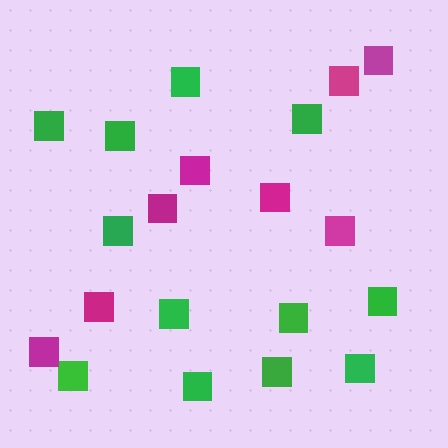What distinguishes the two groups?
There are 2 groups: one group of green squares (12) and one group of magenta squares (8).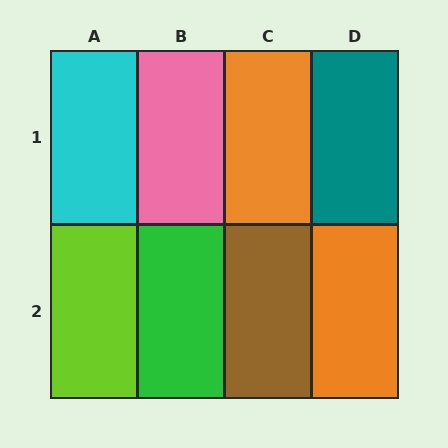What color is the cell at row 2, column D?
Orange.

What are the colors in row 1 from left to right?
Cyan, pink, orange, teal.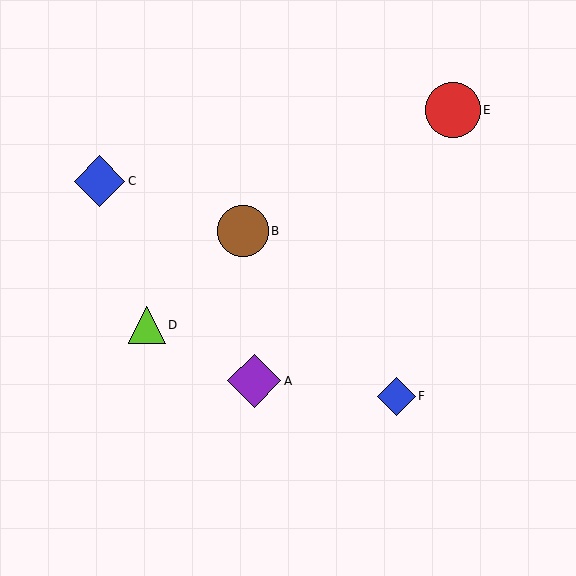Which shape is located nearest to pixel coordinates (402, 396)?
The blue diamond (labeled F) at (396, 396) is nearest to that location.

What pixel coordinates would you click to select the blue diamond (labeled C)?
Click at (99, 181) to select the blue diamond C.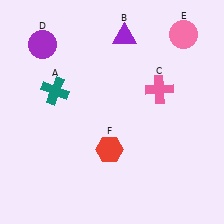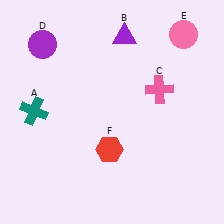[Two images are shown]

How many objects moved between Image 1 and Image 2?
1 object moved between the two images.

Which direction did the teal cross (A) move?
The teal cross (A) moved left.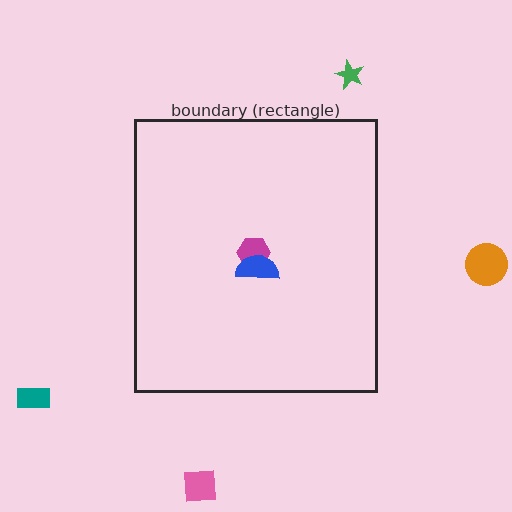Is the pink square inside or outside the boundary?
Outside.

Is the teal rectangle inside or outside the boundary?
Outside.